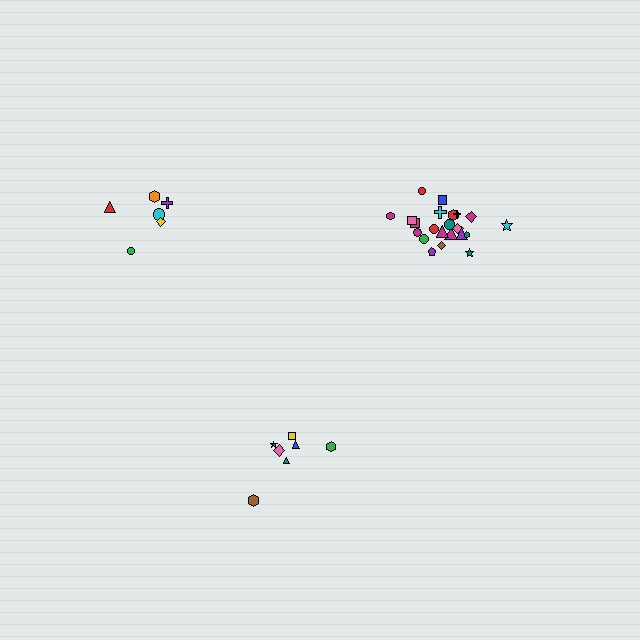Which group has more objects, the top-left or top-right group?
The top-right group.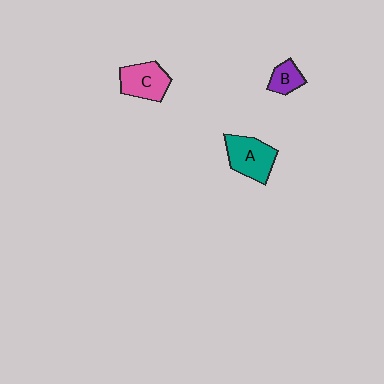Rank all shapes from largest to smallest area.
From largest to smallest: A (teal), C (pink), B (purple).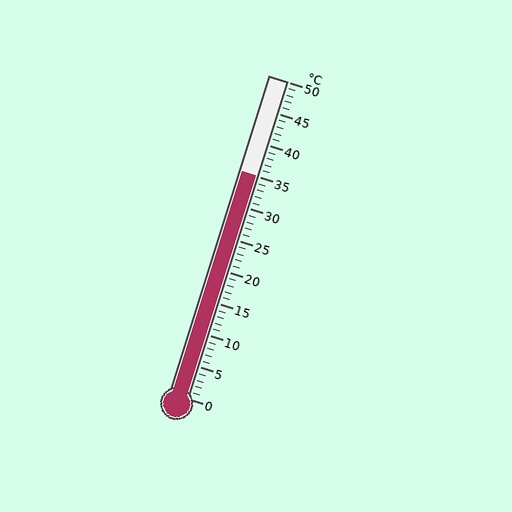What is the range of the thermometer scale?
The thermometer scale ranges from 0°C to 50°C.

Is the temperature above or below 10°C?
The temperature is above 10°C.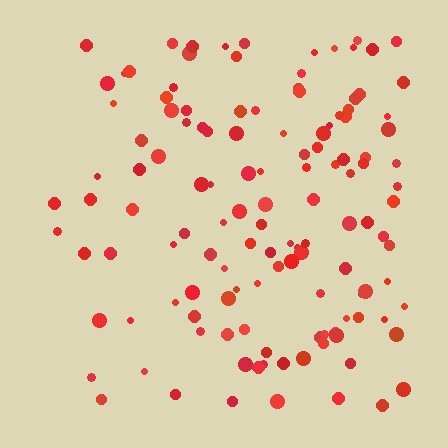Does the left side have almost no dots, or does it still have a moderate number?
Still a moderate number, just noticeably fewer than the right.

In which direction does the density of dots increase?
From left to right, with the right side densest.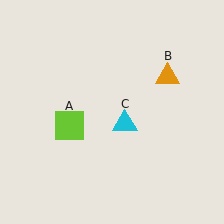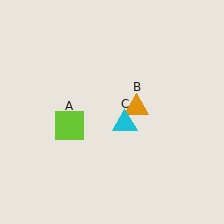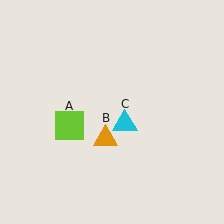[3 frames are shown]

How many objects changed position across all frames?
1 object changed position: orange triangle (object B).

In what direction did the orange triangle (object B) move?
The orange triangle (object B) moved down and to the left.